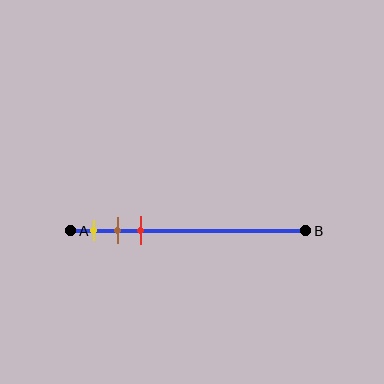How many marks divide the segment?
There are 3 marks dividing the segment.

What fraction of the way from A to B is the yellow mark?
The yellow mark is approximately 10% (0.1) of the way from A to B.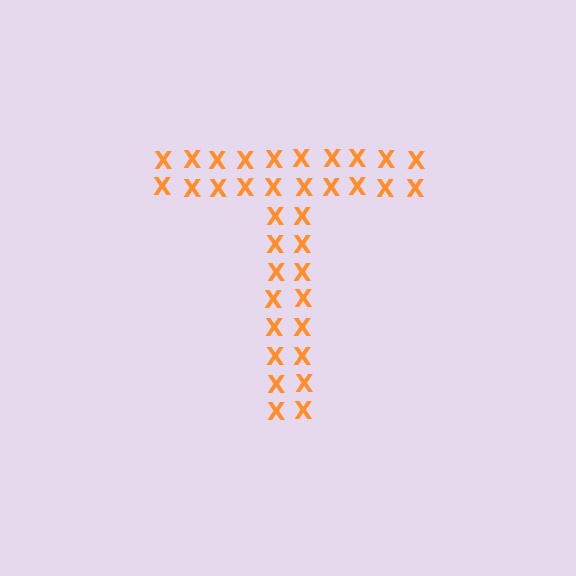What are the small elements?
The small elements are letter X's.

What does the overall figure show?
The overall figure shows the letter T.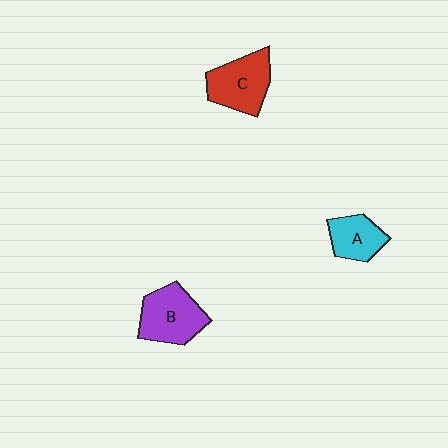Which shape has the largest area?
Shape B (purple).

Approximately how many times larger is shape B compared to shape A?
Approximately 1.5 times.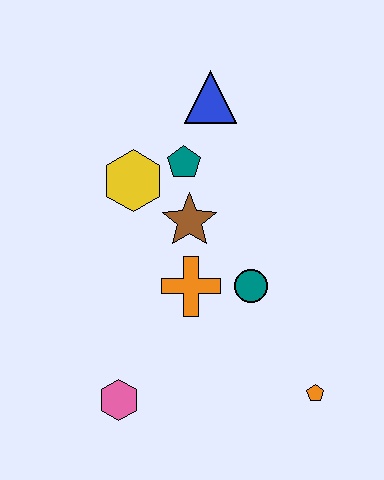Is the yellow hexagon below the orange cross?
No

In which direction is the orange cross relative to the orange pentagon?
The orange cross is to the left of the orange pentagon.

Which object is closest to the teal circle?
The orange cross is closest to the teal circle.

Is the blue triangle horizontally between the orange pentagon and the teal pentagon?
Yes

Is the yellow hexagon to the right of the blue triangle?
No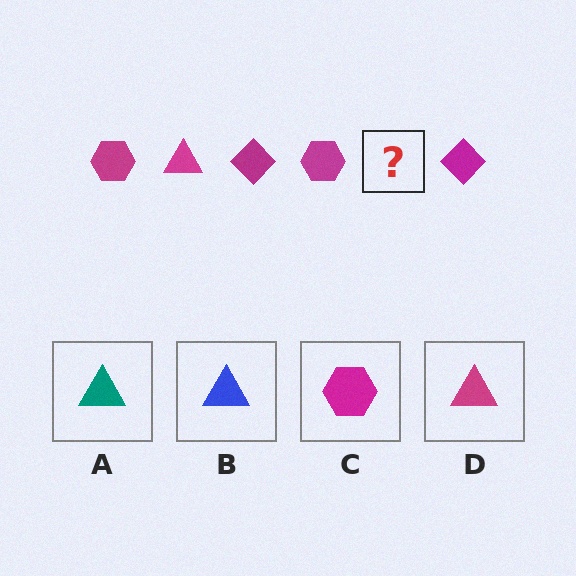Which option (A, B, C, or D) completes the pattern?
D.